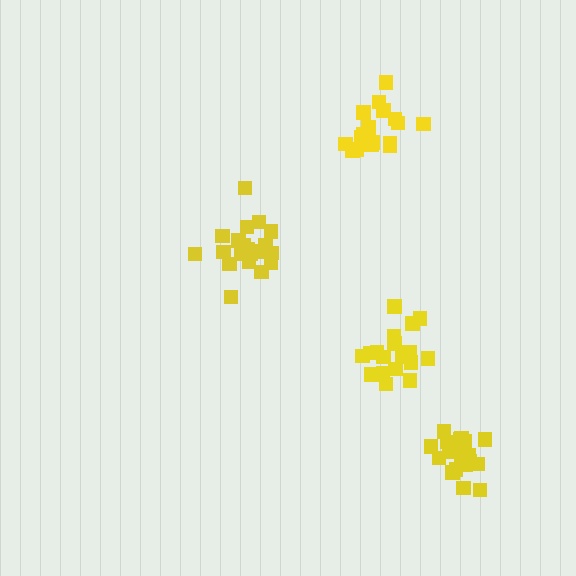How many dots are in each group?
Group 1: 17 dots, Group 2: 19 dots, Group 3: 18 dots, Group 4: 20 dots (74 total).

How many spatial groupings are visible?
There are 4 spatial groupings.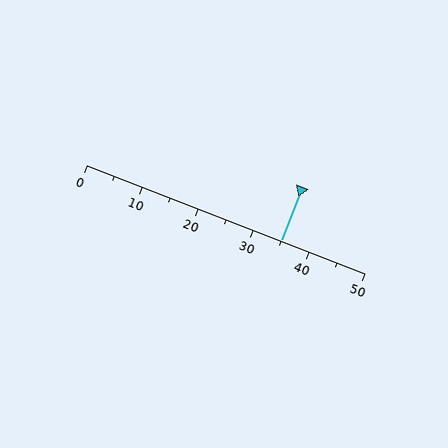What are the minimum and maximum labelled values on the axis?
The axis runs from 0 to 50.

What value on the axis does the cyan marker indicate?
The marker indicates approximately 35.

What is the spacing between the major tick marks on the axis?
The major ticks are spaced 10 apart.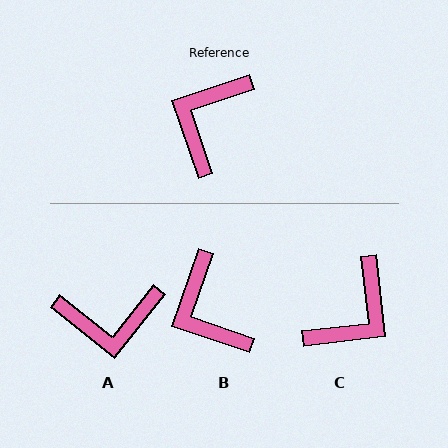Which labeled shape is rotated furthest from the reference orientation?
C, about 168 degrees away.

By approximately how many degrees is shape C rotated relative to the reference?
Approximately 168 degrees counter-clockwise.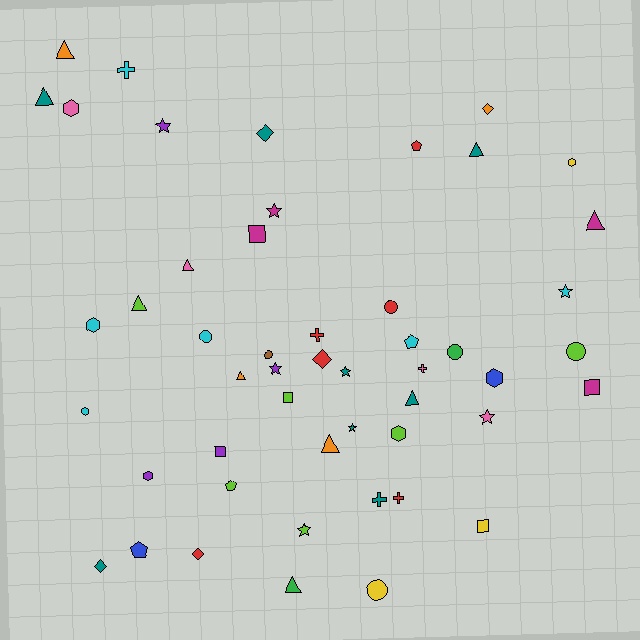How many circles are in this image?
There are 6 circles.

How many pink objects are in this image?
There are 4 pink objects.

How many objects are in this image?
There are 50 objects.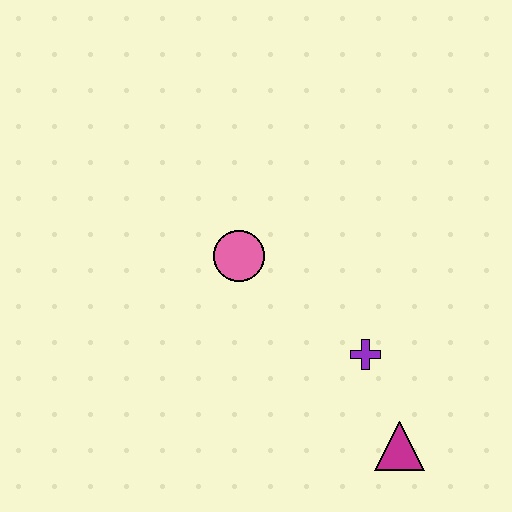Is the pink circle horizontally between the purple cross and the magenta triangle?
No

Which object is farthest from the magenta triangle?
The pink circle is farthest from the magenta triangle.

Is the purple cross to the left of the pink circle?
No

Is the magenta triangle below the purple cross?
Yes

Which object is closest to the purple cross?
The magenta triangle is closest to the purple cross.